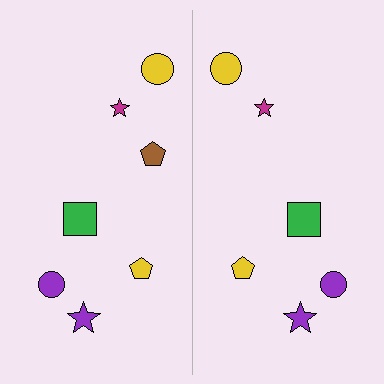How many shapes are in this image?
There are 13 shapes in this image.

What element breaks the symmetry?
A brown pentagon is missing from the right side.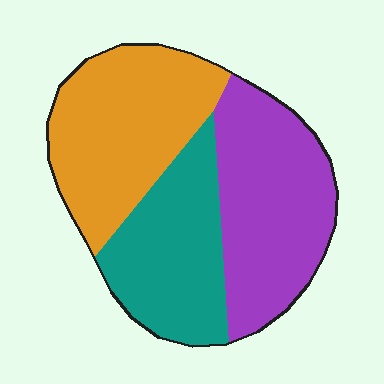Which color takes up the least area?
Teal, at roughly 30%.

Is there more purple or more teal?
Purple.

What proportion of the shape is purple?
Purple takes up about three eighths (3/8) of the shape.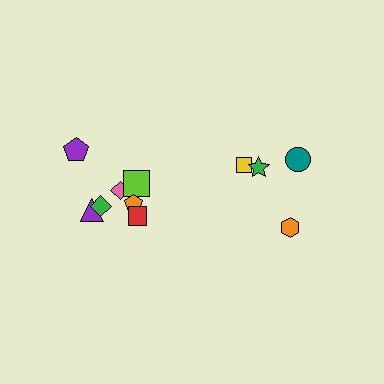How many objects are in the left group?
There are 7 objects.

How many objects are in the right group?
There are 4 objects.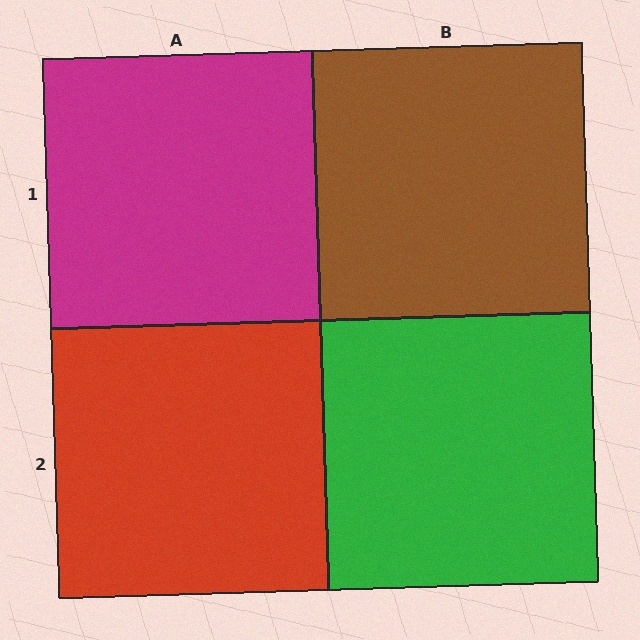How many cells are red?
1 cell is red.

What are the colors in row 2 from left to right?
Red, green.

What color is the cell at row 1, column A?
Magenta.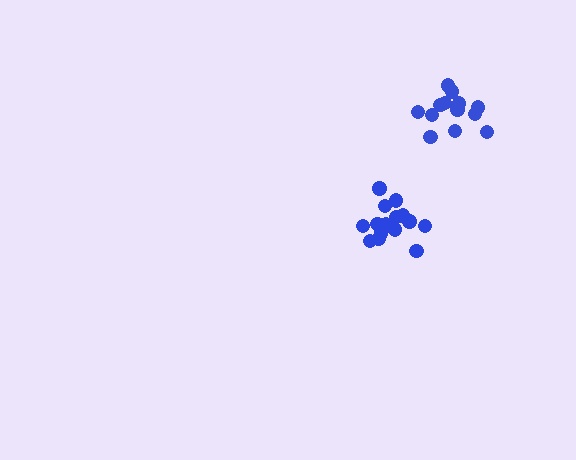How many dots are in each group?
Group 1: 18 dots, Group 2: 13 dots (31 total).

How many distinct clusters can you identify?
There are 2 distinct clusters.